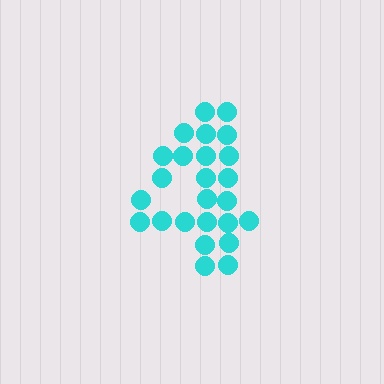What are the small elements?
The small elements are circles.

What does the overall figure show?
The overall figure shows the digit 4.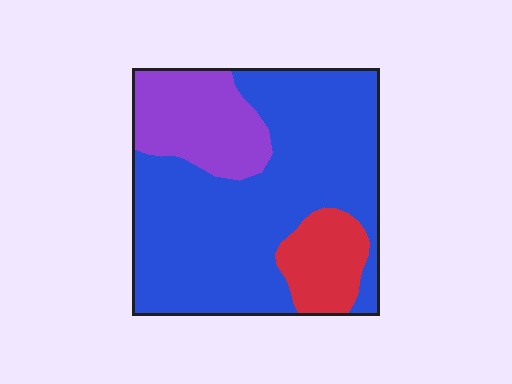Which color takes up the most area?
Blue, at roughly 70%.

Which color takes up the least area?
Red, at roughly 10%.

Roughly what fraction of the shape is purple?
Purple takes up about one fifth (1/5) of the shape.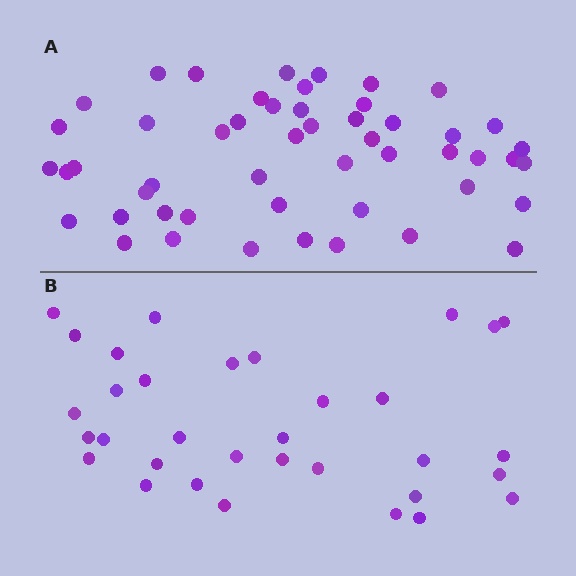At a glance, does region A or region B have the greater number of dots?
Region A (the top region) has more dots.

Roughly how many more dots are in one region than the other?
Region A has approximately 20 more dots than region B.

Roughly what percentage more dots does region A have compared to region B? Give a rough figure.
About 55% more.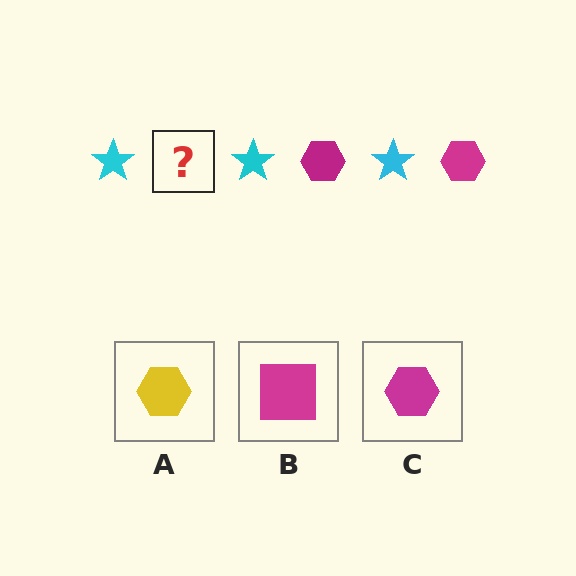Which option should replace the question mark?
Option C.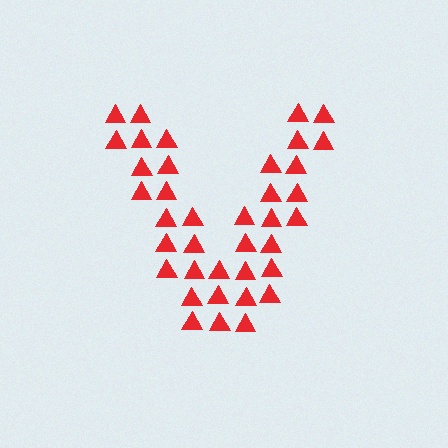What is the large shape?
The large shape is the letter V.